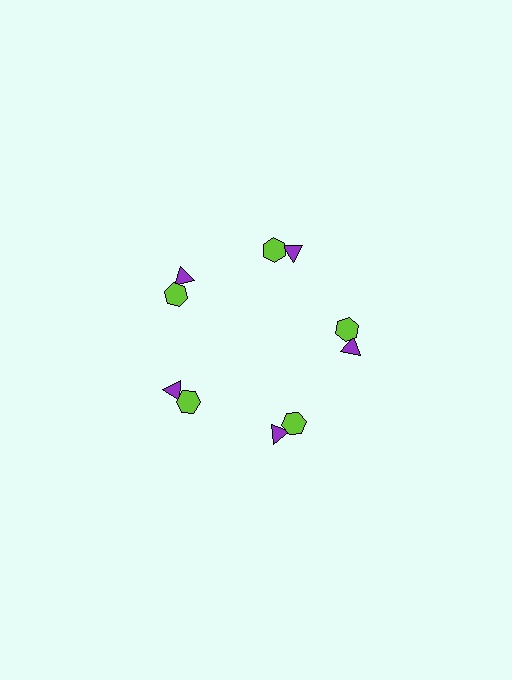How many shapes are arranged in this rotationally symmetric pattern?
There are 10 shapes, arranged in 5 groups of 2.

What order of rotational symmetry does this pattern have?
This pattern has 5-fold rotational symmetry.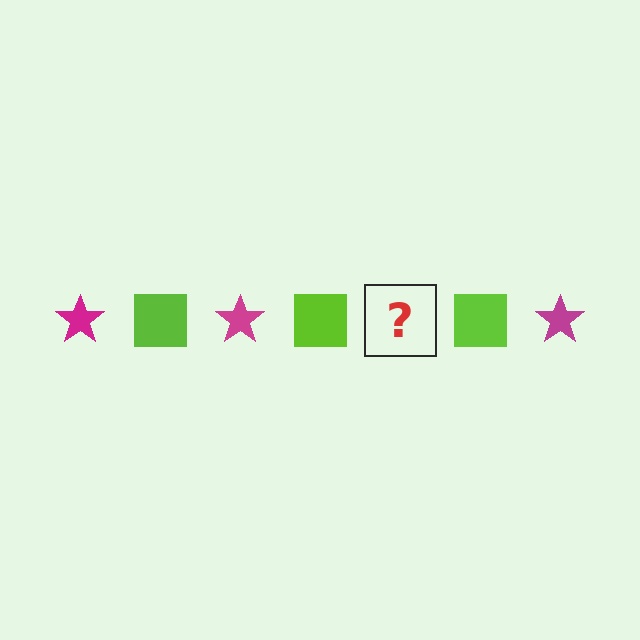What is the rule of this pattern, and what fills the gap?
The rule is that the pattern alternates between magenta star and lime square. The gap should be filled with a magenta star.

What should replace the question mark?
The question mark should be replaced with a magenta star.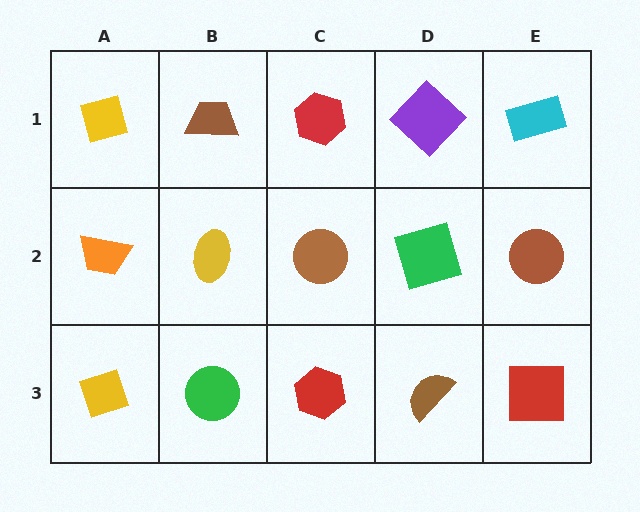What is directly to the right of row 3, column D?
A red square.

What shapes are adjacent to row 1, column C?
A brown circle (row 2, column C), a brown trapezoid (row 1, column B), a purple diamond (row 1, column D).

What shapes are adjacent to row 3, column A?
An orange trapezoid (row 2, column A), a green circle (row 3, column B).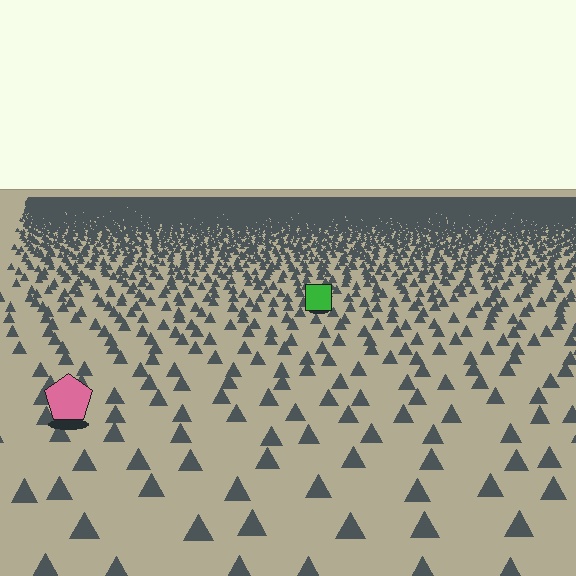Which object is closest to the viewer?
The pink pentagon is closest. The texture marks near it are larger and more spread out.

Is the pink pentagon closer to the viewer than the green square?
Yes. The pink pentagon is closer — you can tell from the texture gradient: the ground texture is coarser near it.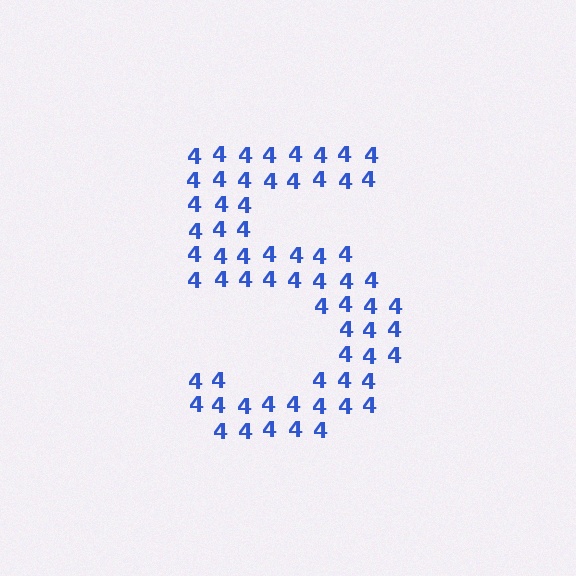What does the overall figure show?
The overall figure shows the digit 5.